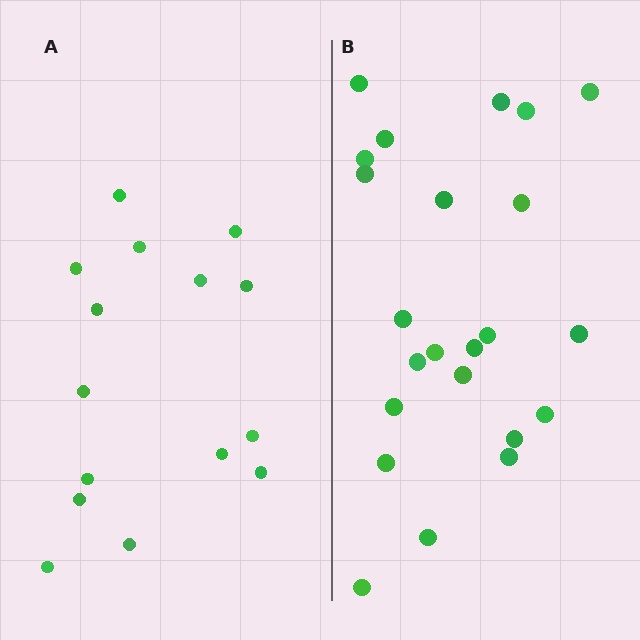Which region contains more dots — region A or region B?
Region B (the right region) has more dots.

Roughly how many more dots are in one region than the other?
Region B has roughly 8 or so more dots than region A.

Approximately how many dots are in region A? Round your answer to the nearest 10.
About 20 dots. (The exact count is 15, which rounds to 20.)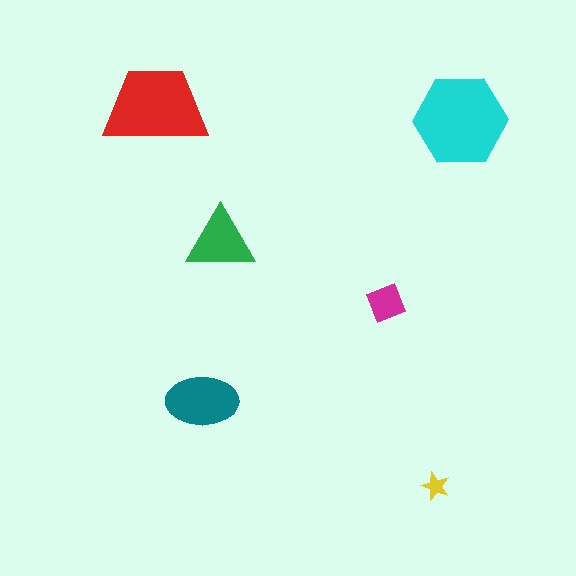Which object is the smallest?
The yellow star.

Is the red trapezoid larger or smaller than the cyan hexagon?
Smaller.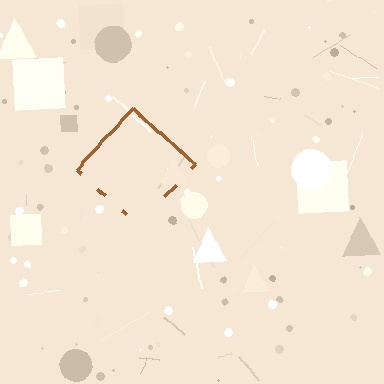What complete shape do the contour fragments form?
The contour fragments form a diamond.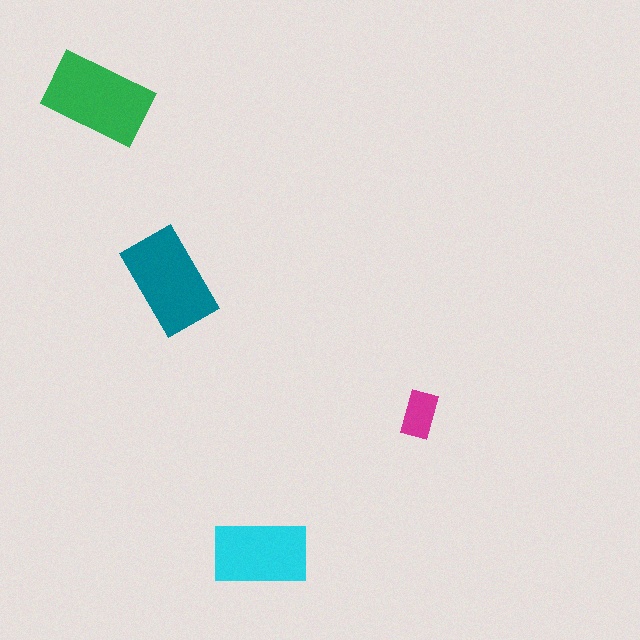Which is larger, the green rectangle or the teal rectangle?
The green one.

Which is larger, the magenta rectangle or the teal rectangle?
The teal one.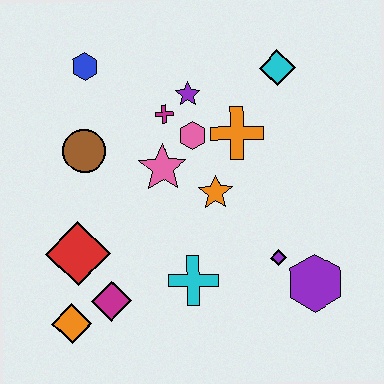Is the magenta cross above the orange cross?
Yes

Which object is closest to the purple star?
The magenta cross is closest to the purple star.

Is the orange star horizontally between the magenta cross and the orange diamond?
No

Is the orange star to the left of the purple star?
No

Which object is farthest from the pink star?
The purple hexagon is farthest from the pink star.